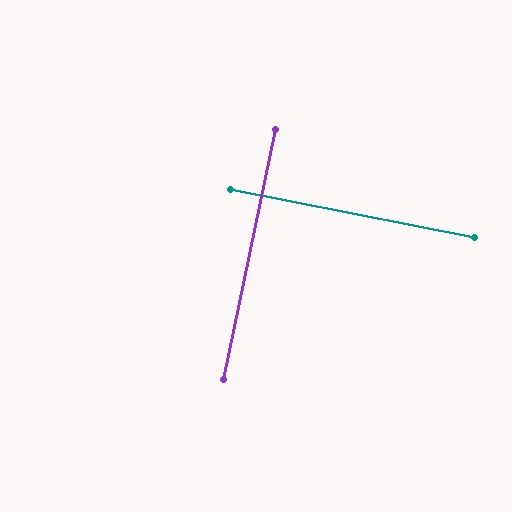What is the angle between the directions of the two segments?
Approximately 89 degrees.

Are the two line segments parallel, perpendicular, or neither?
Perpendicular — they meet at approximately 89°.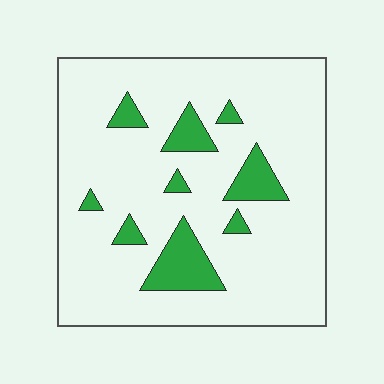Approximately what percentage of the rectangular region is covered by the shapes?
Approximately 15%.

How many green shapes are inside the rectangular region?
9.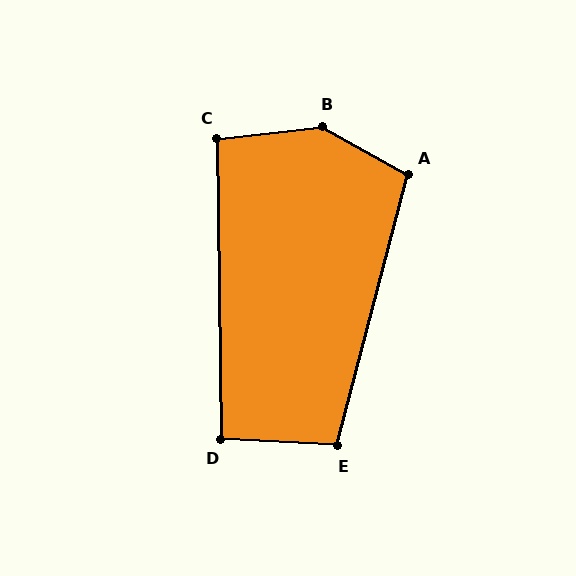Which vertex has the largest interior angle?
B, at approximately 144 degrees.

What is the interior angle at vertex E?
Approximately 101 degrees (obtuse).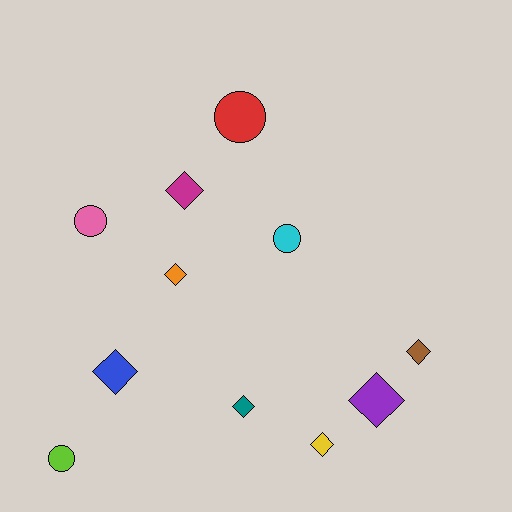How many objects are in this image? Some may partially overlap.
There are 11 objects.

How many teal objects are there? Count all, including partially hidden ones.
There is 1 teal object.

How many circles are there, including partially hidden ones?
There are 4 circles.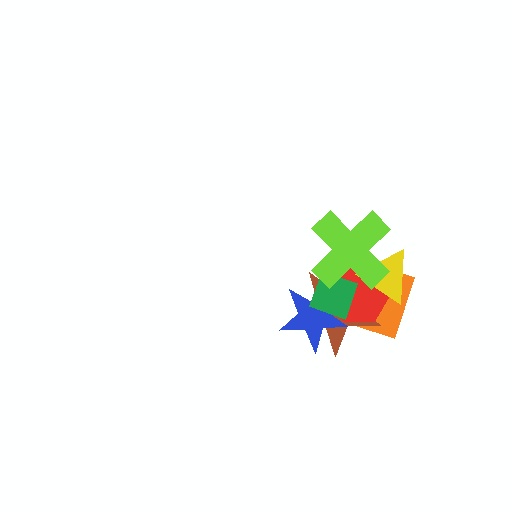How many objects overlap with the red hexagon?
6 objects overlap with the red hexagon.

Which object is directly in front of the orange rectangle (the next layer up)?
The brown star is directly in front of the orange rectangle.